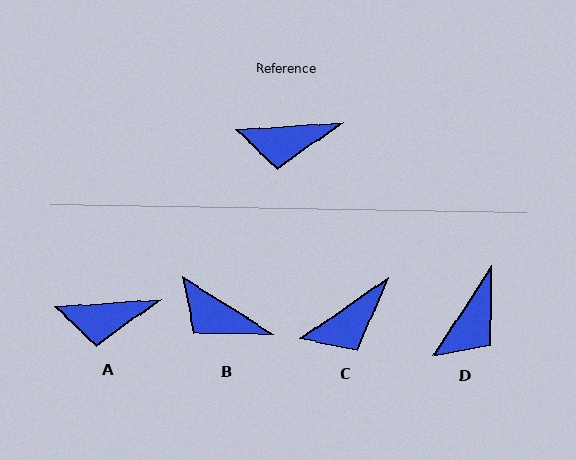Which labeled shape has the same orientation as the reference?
A.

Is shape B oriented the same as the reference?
No, it is off by about 36 degrees.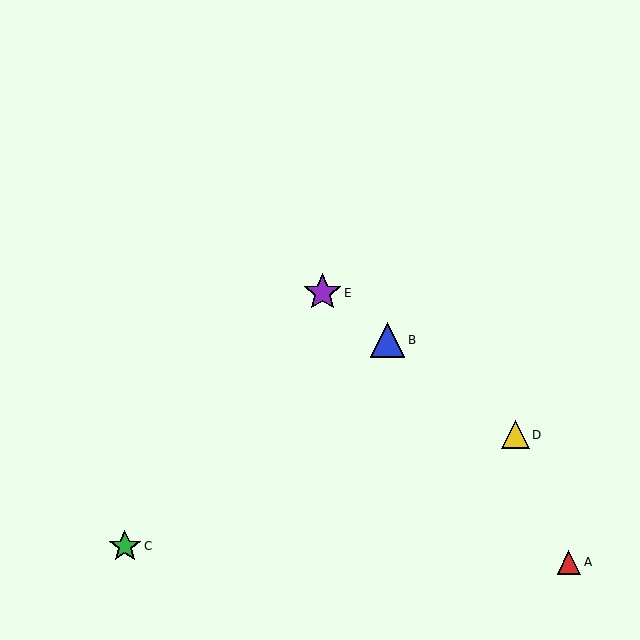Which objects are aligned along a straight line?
Objects B, D, E are aligned along a straight line.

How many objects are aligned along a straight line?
3 objects (B, D, E) are aligned along a straight line.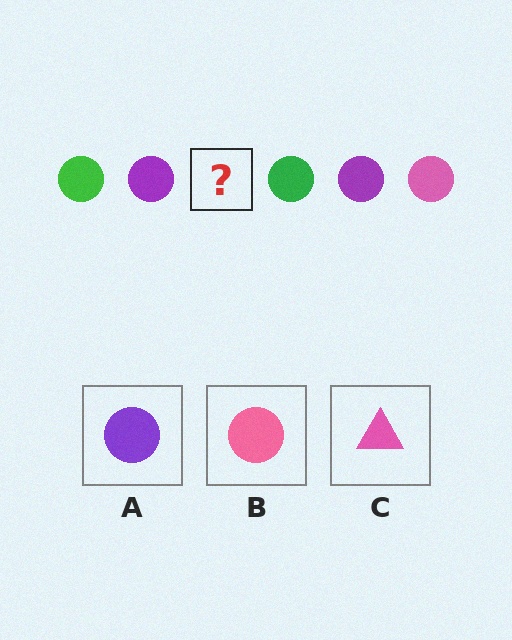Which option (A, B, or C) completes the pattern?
B.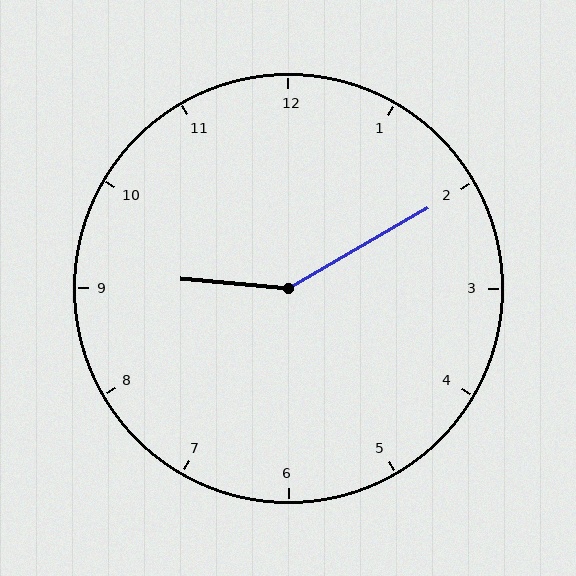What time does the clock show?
9:10.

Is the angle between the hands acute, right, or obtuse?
It is obtuse.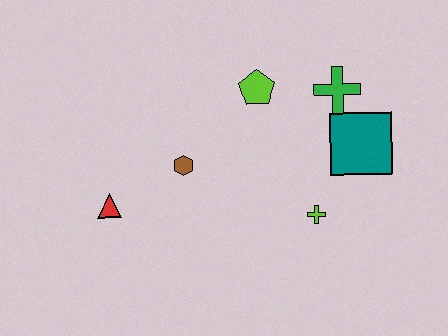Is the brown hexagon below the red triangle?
No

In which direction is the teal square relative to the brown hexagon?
The teal square is to the right of the brown hexagon.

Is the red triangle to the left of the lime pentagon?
Yes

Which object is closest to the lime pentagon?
The green cross is closest to the lime pentagon.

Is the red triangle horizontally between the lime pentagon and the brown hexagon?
No